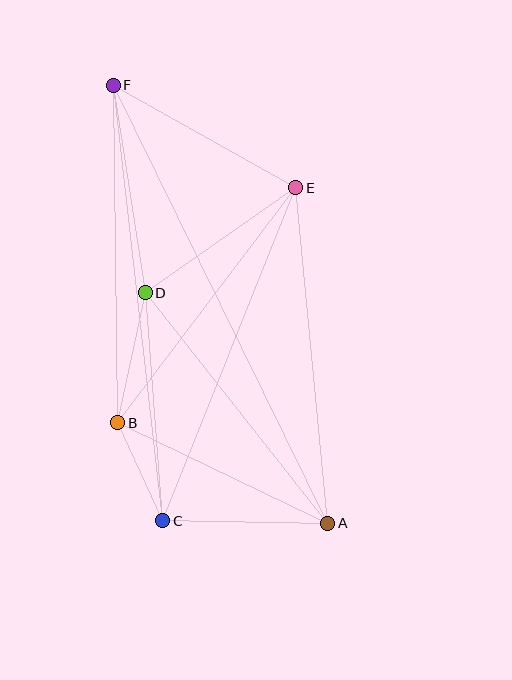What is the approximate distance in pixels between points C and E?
The distance between C and E is approximately 359 pixels.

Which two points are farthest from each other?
Points A and F are farthest from each other.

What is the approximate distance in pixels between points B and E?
The distance between B and E is approximately 295 pixels.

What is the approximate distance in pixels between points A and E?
The distance between A and E is approximately 337 pixels.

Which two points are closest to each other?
Points B and C are closest to each other.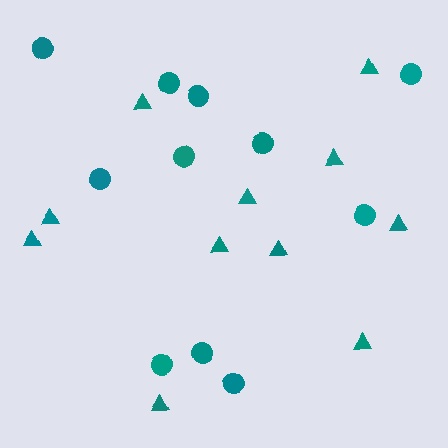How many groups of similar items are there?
There are 2 groups: one group of circles (11) and one group of triangles (11).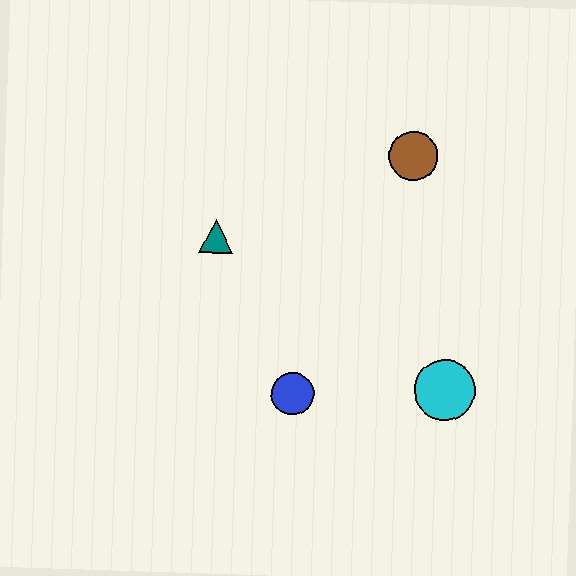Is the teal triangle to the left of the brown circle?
Yes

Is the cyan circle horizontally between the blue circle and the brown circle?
No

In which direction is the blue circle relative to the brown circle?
The blue circle is below the brown circle.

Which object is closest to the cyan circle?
The blue circle is closest to the cyan circle.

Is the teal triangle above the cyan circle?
Yes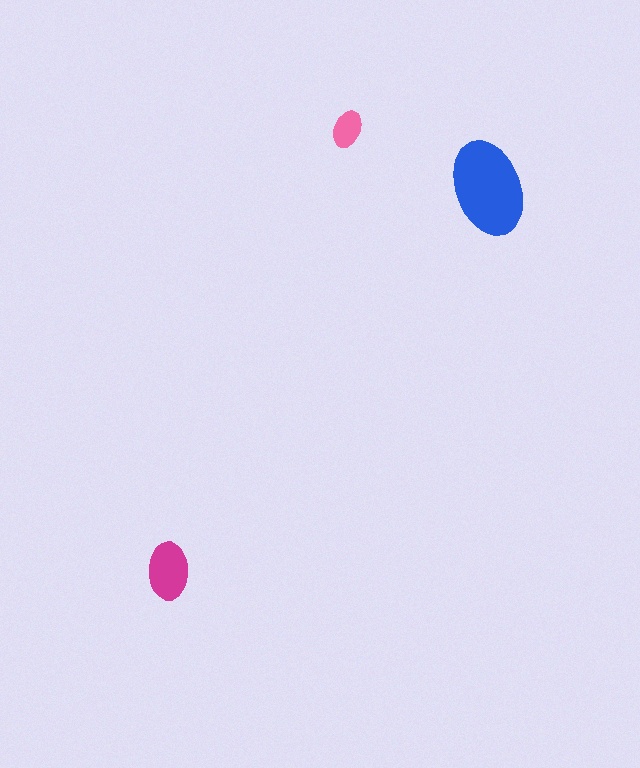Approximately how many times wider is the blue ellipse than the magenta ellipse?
About 1.5 times wider.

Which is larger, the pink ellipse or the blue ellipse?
The blue one.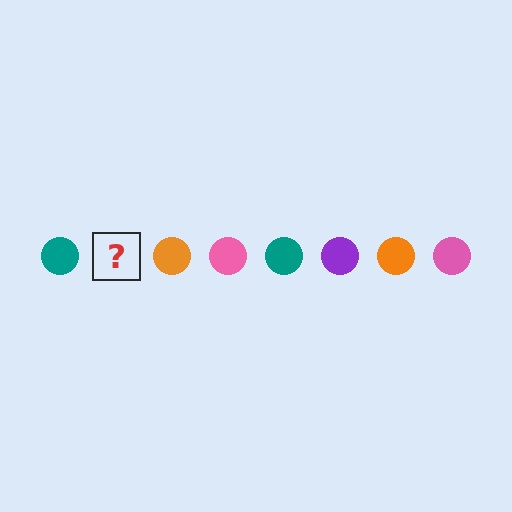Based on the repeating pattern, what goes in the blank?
The blank should be a purple circle.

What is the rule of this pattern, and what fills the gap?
The rule is that the pattern cycles through teal, purple, orange, pink circles. The gap should be filled with a purple circle.